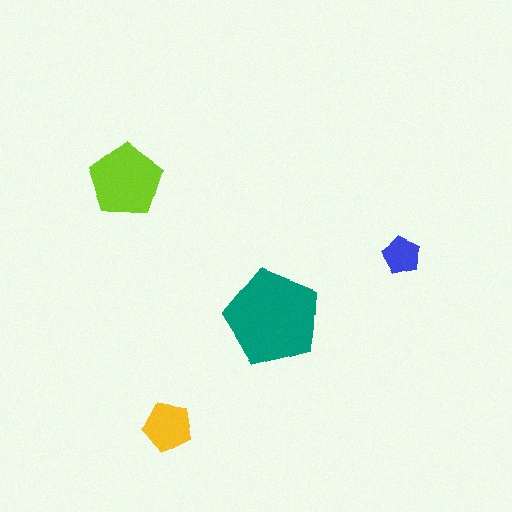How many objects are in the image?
There are 4 objects in the image.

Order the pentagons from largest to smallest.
the teal one, the lime one, the yellow one, the blue one.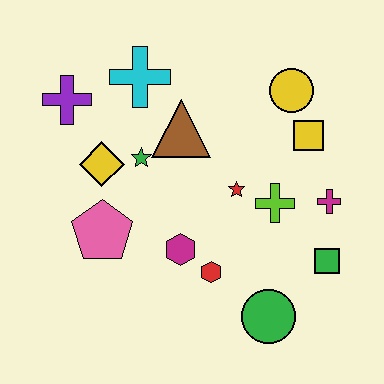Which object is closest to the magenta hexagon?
The red hexagon is closest to the magenta hexagon.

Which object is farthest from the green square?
The purple cross is farthest from the green square.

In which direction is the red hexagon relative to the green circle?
The red hexagon is to the left of the green circle.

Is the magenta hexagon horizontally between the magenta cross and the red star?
No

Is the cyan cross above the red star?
Yes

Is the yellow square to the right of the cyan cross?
Yes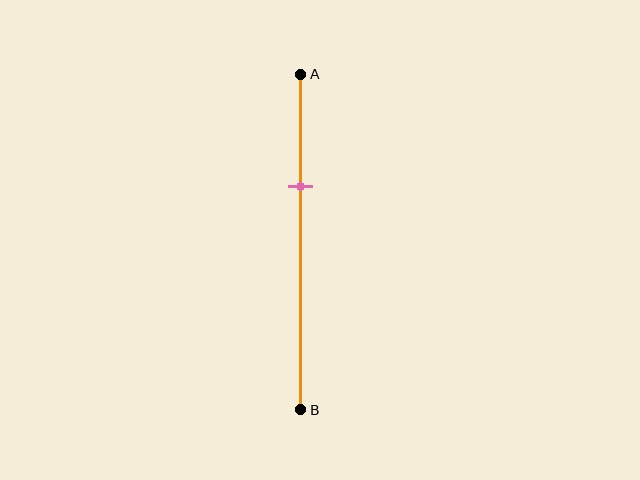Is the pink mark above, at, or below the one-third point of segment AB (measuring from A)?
The pink mark is approximately at the one-third point of segment AB.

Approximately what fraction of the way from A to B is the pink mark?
The pink mark is approximately 35% of the way from A to B.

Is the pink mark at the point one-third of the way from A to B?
Yes, the mark is approximately at the one-third point.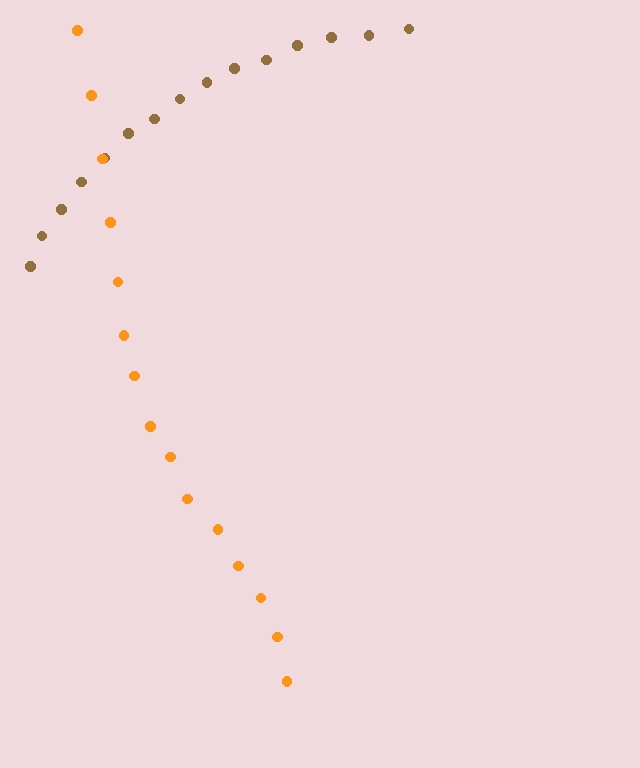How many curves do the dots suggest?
There are 2 distinct paths.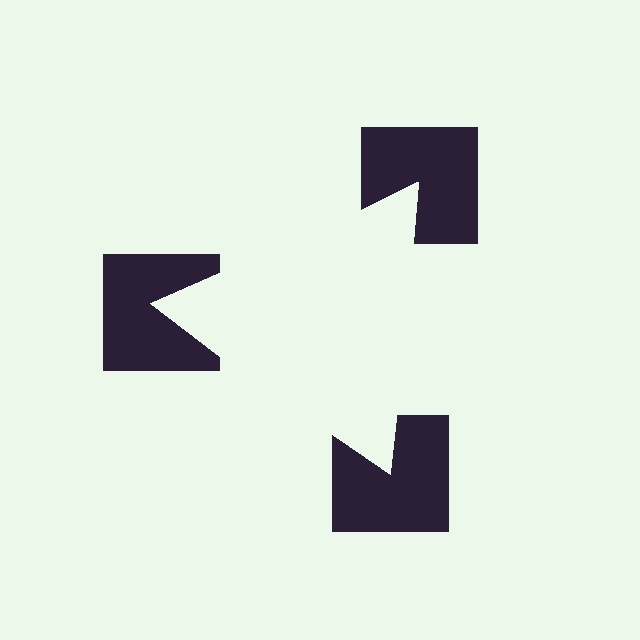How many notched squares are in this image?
There are 3 — one at each vertex of the illusory triangle.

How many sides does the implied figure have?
3 sides.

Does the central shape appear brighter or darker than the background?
It typically appears slightly brighter than the background, even though no actual brightness change is drawn.